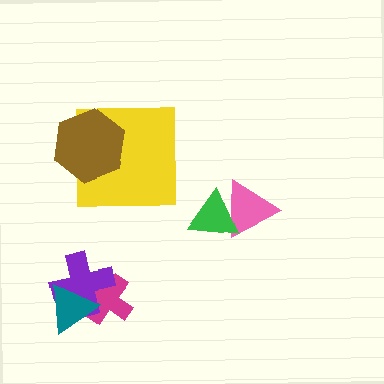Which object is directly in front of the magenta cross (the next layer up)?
The purple cross is directly in front of the magenta cross.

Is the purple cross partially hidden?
Yes, it is partially covered by another shape.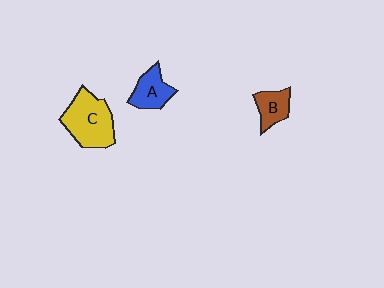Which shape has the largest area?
Shape C (yellow).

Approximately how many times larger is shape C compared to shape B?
Approximately 2.0 times.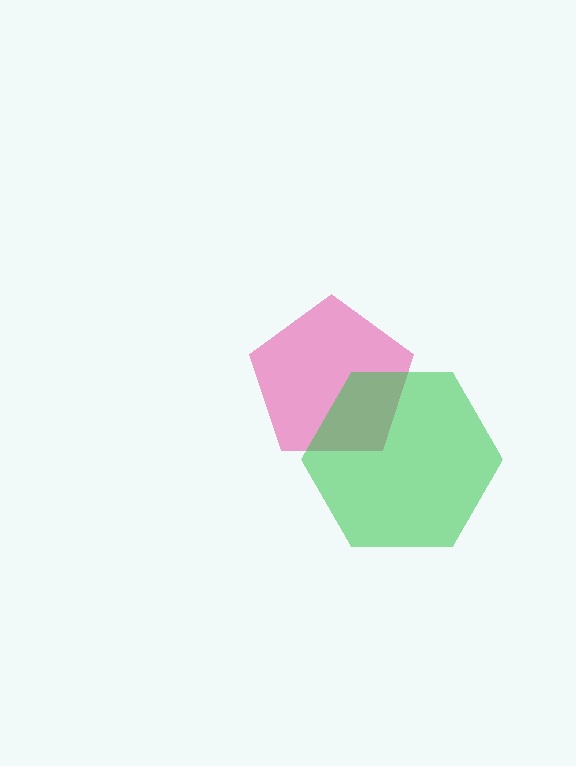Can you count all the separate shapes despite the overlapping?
Yes, there are 2 separate shapes.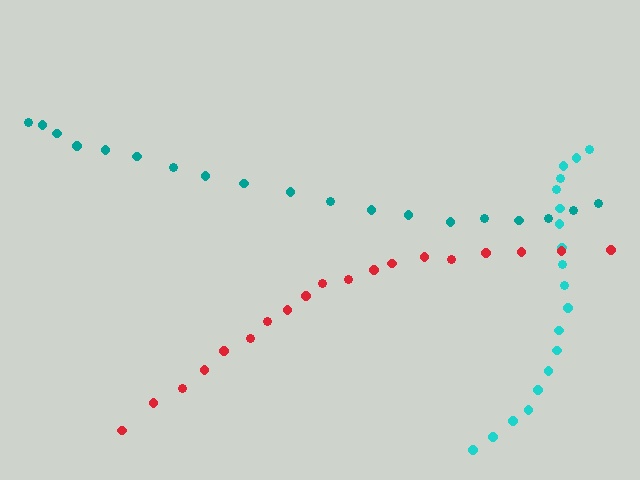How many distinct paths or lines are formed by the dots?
There are 3 distinct paths.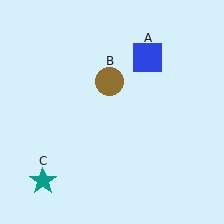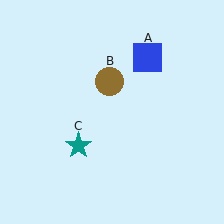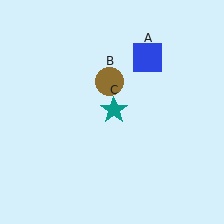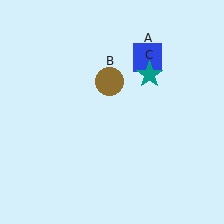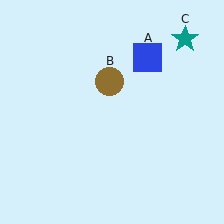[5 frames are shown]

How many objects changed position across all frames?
1 object changed position: teal star (object C).